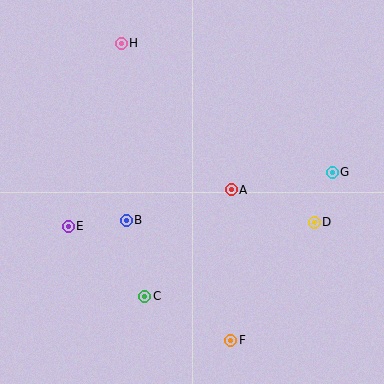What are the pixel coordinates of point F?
Point F is at (231, 340).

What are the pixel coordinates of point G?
Point G is at (332, 172).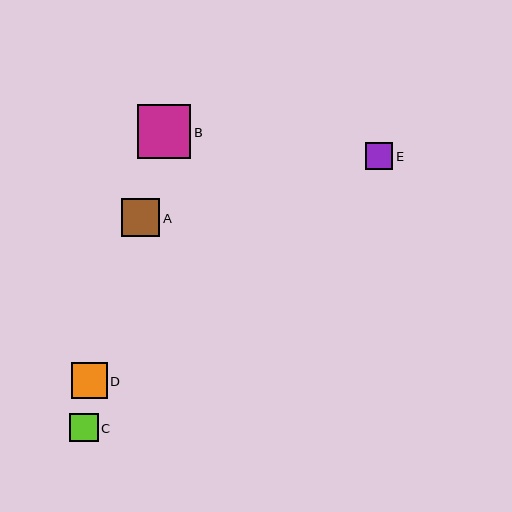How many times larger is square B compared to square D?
Square B is approximately 1.5 times the size of square D.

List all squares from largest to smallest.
From largest to smallest: B, A, D, C, E.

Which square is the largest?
Square B is the largest with a size of approximately 54 pixels.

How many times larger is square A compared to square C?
Square A is approximately 1.3 times the size of square C.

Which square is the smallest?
Square E is the smallest with a size of approximately 27 pixels.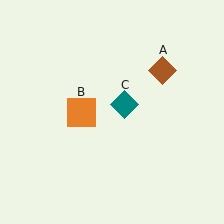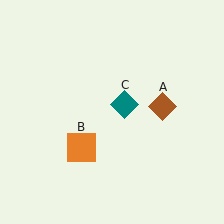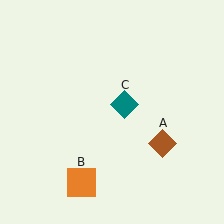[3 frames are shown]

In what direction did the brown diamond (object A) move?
The brown diamond (object A) moved down.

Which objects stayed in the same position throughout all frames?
Teal diamond (object C) remained stationary.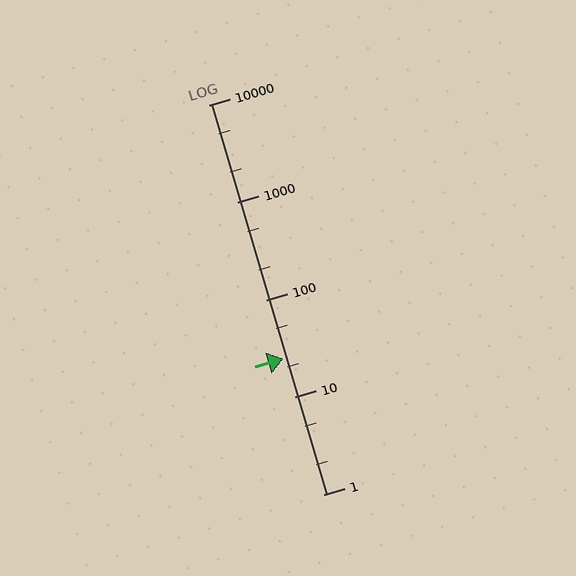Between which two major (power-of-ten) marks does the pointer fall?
The pointer is between 10 and 100.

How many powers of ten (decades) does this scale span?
The scale spans 4 decades, from 1 to 10000.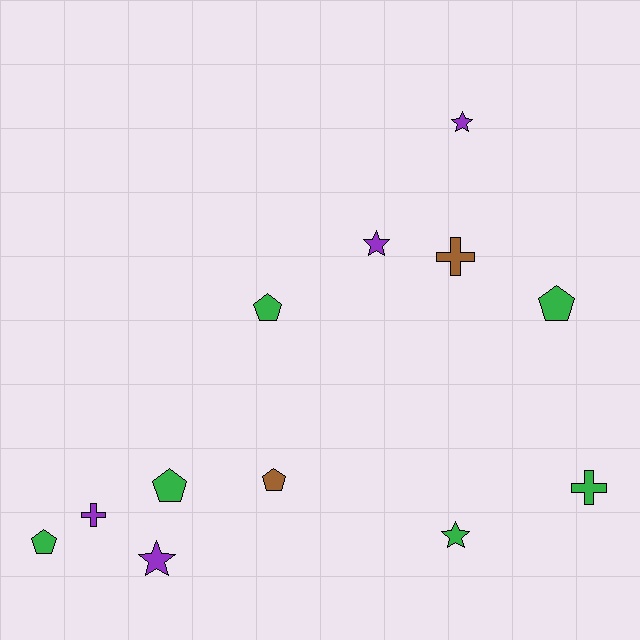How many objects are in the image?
There are 12 objects.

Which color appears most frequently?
Green, with 6 objects.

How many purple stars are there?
There are 3 purple stars.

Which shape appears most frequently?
Pentagon, with 5 objects.